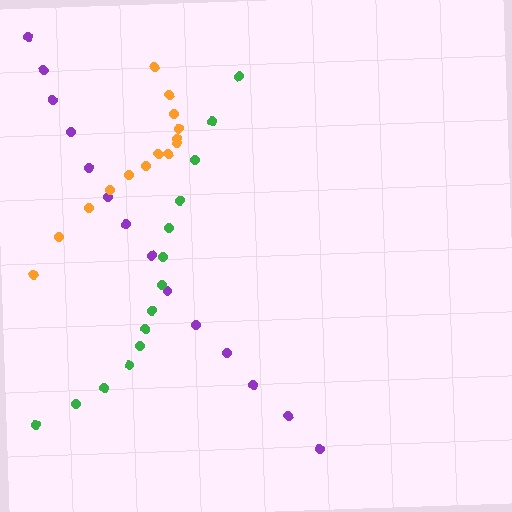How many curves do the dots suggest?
There are 3 distinct paths.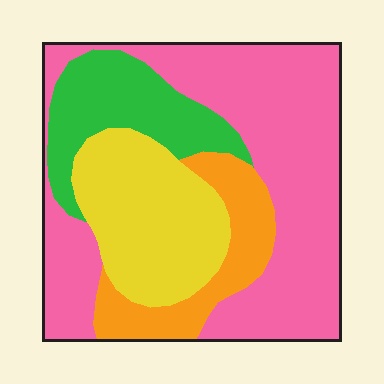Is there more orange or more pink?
Pink.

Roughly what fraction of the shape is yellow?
Yellow takes up about one fifth (1/5) of the shape.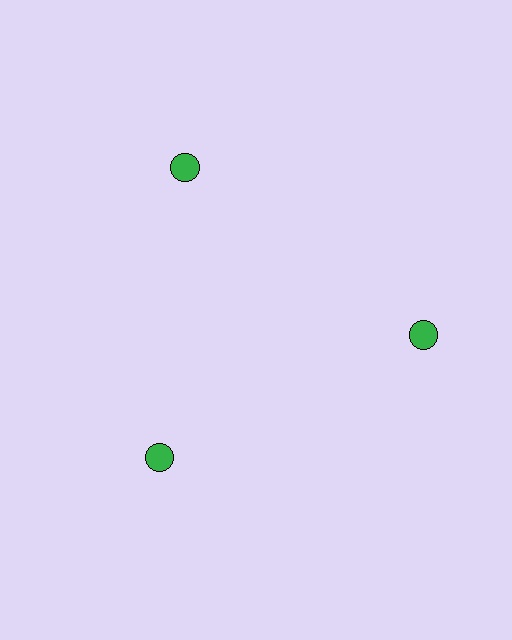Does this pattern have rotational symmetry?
Yes, this pattern has 3-fold rotational symmetry. It looks the same after rotating 120 degrees around the center.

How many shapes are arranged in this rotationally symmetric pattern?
There are 3 shapes, arranged in 3 groups of 1.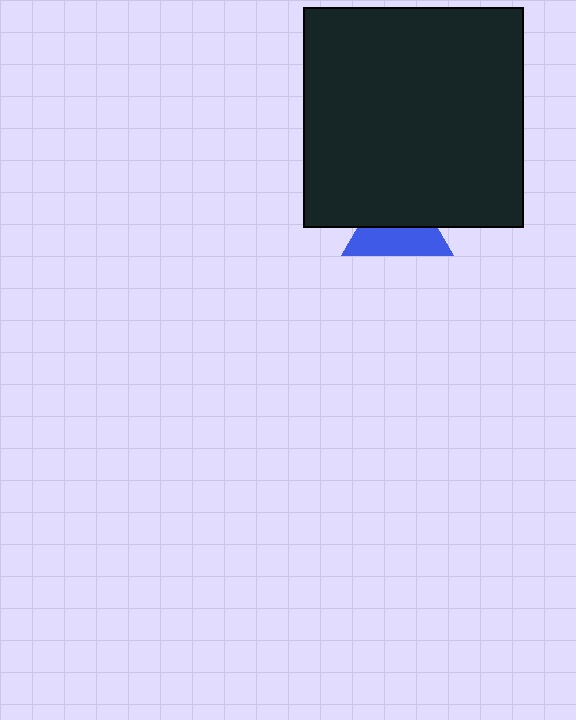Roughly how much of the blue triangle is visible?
About half of it is visible (roughly 49%).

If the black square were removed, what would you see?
You would see the complete blue triangle.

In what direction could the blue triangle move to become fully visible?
The blue triangle could move down. That would shift it out from behind the black square entirely.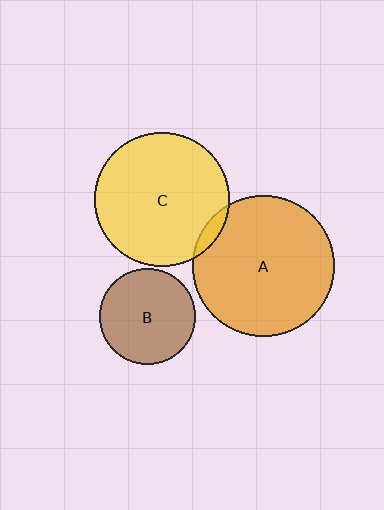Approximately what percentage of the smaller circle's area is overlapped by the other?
Approximately 5%.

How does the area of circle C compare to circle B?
Approximately 2.0 times.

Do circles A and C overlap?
Yes.